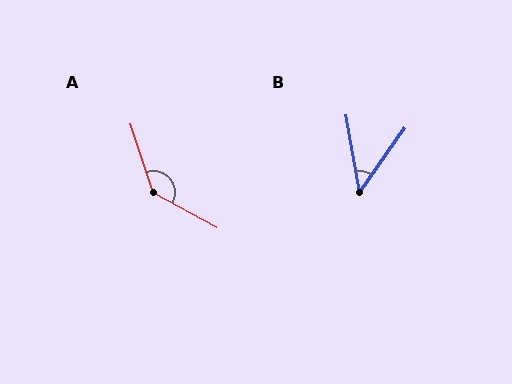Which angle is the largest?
A, at approximately 137 degrees.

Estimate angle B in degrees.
Approximately 45 degrees.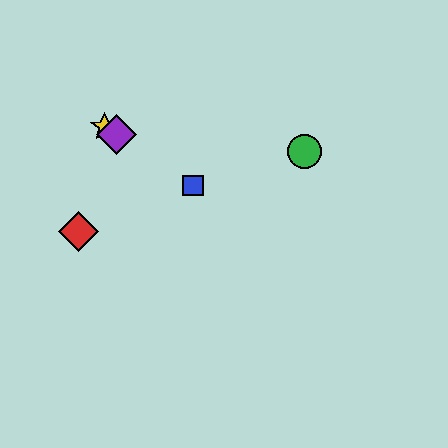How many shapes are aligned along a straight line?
3 shapes (the blue square, the yellow star, the purple diamond) are aligned along a straight line.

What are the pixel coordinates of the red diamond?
The red diamond is at (78, 231).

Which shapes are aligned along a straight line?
The blue square, the yellow star, the purple diamond are aligned along a straight line.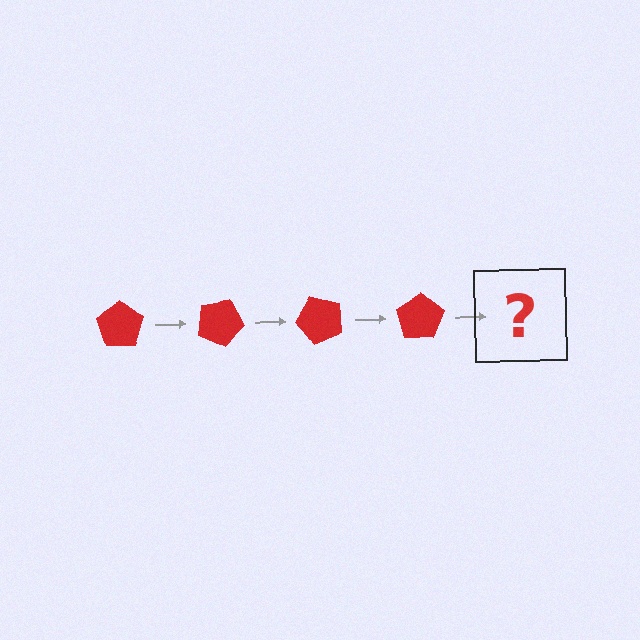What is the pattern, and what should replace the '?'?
The pattern is that the pentagon rotates 25 degrees each step. The '?' should be a red pentagon rotated 100 degrees.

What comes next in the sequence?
The next element should be a red pentagon rotated 100 degrees.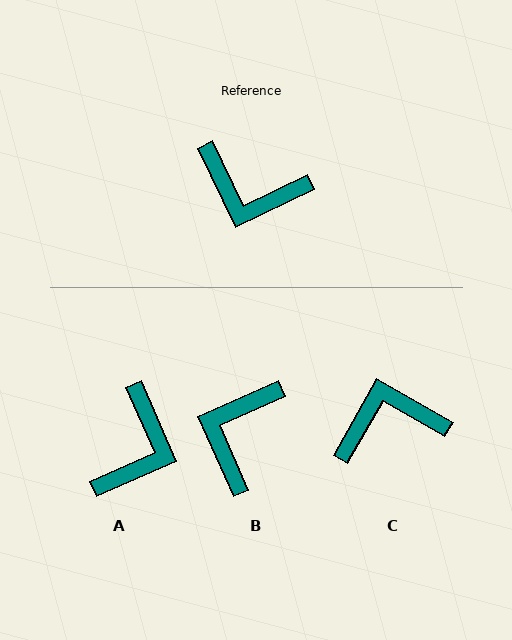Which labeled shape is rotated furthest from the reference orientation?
C, about 145 degrees away.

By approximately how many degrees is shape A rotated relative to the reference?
Approximately 88 degrees counter-clockwise.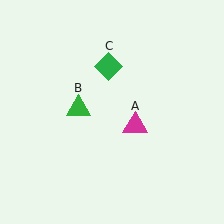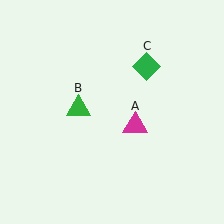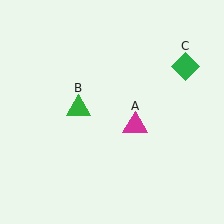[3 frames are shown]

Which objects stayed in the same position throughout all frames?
Magenta triangle (object A) and green triangle (object B) remained stationary.